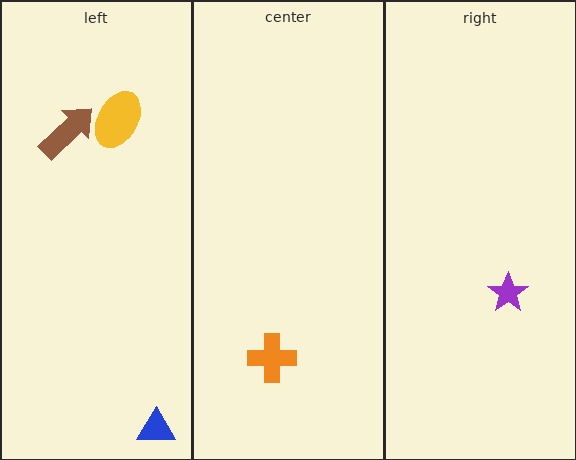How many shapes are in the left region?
3.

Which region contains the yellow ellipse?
The left region.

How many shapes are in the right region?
1.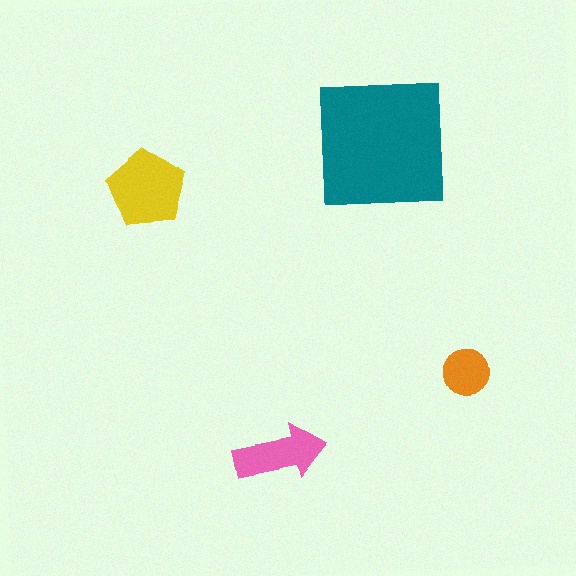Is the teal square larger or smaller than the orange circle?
Larger.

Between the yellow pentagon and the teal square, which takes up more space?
The teal square.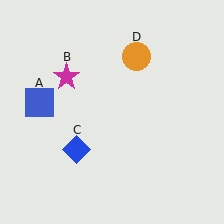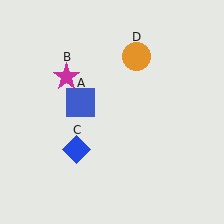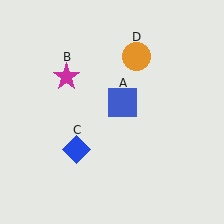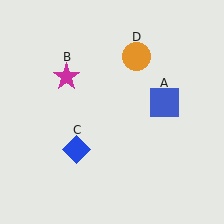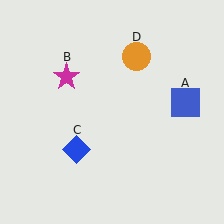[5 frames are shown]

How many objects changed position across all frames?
1 object changed position: blue square (object A).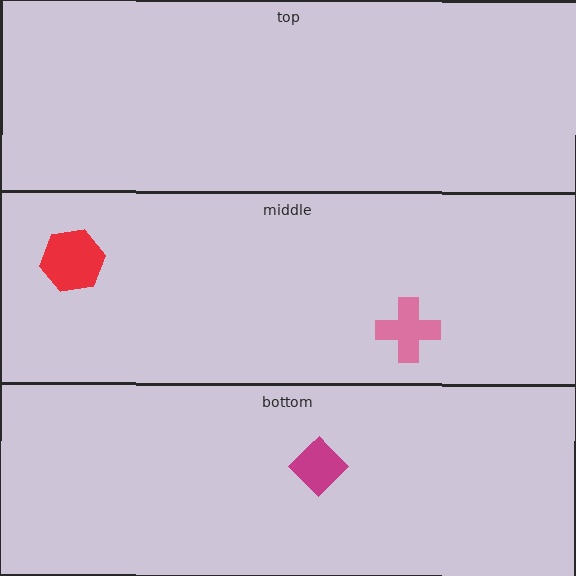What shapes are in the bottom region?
The magenta diamond.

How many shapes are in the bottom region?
1.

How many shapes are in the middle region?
2.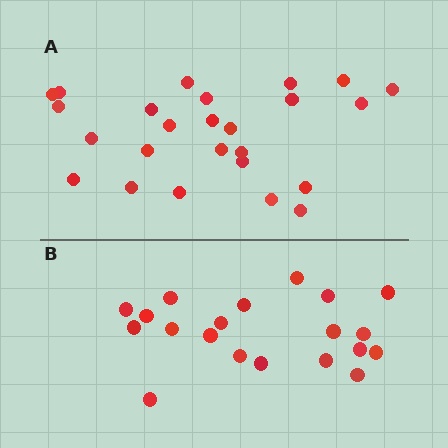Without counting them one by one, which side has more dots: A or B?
Region A (the top region) has more dots.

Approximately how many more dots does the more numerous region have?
Region A has about 5 more dots than region B.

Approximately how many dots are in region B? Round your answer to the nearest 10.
About 20 dots.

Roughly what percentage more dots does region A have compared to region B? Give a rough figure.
About 25% more.